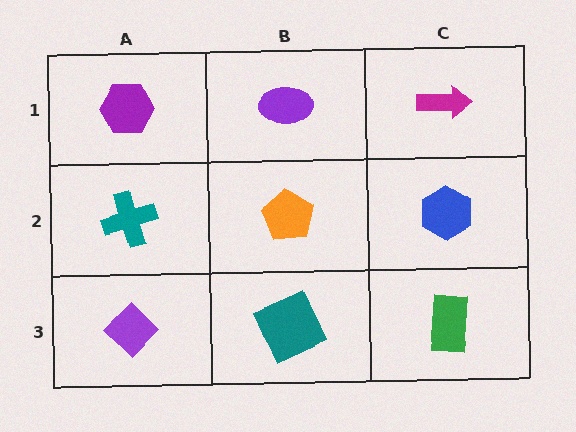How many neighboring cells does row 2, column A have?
3.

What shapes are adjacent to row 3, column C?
A blue hexagon (row 2, column C), a teal square (row 3, column B).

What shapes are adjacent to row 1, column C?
A blue hexagon (row 2, column C), a purple ellipse (row 1, column B).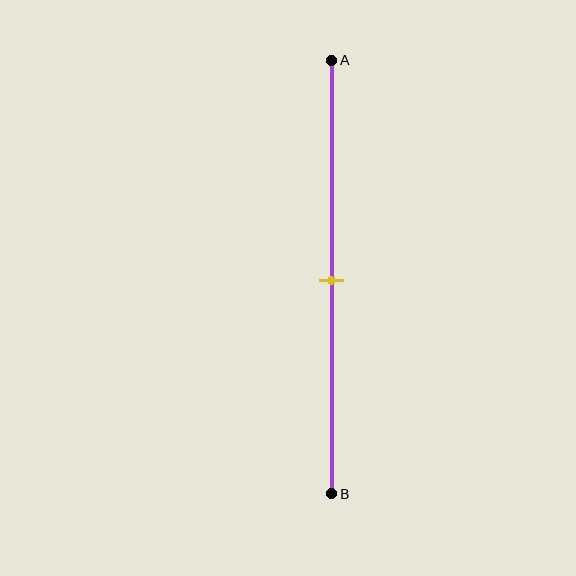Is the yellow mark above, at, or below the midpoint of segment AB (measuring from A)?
The yellow mark is approximately at the midpoint of segment AB.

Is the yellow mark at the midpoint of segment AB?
Yes, the mark is approximately at the midpoint.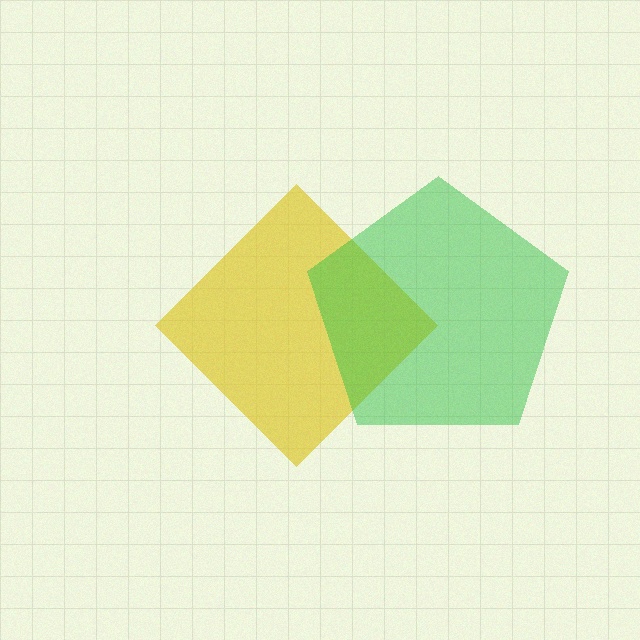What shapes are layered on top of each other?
The layered shapes are: a yellow diamond, a green pentagon.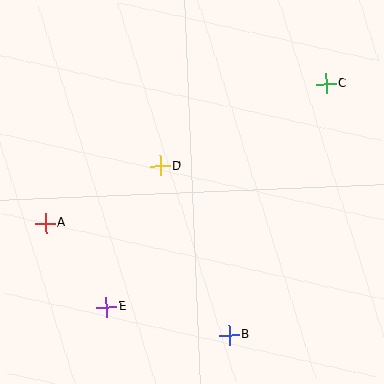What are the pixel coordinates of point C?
Point C is at (326, 84).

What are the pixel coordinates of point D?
Point D is at (160, 166).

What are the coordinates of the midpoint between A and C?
The midpoint between A and C is at (186, 153).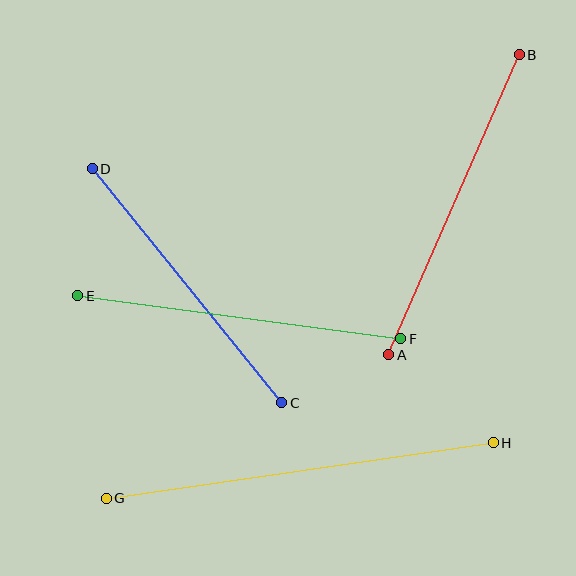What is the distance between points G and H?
The distance is approximately 391 pixels.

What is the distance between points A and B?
The distance is approximately 327 pixels.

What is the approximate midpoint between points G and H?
The midpoint is at approximately (300, 471) pixels.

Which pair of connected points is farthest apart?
Points G and H are farthest apart.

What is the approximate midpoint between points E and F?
The midpoint is at approximately (239, 317) pixels.